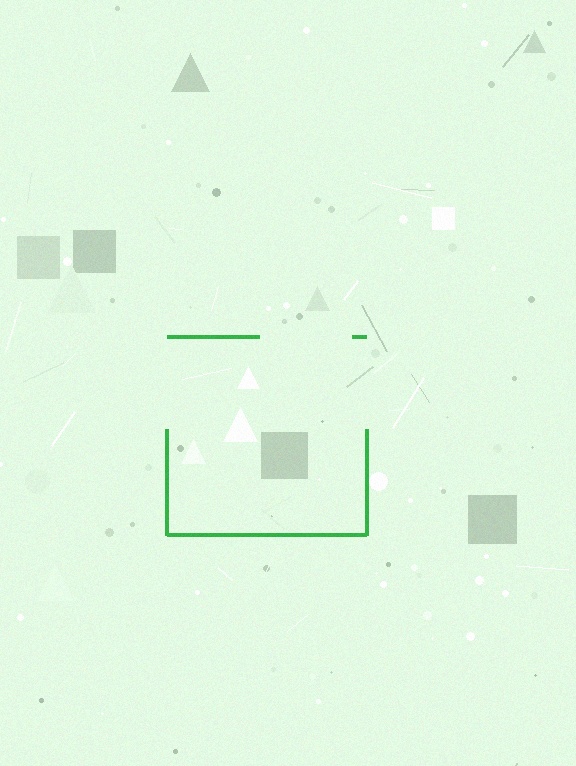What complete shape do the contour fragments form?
The contour fragments form a square.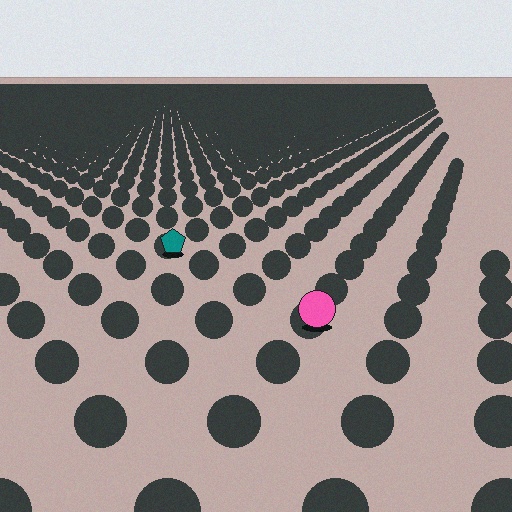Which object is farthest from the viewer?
The teal pentagon is farthest from the viewer. It appears smaller and the ground texture around it is denser.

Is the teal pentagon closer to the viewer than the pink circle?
No. The pink circle is closer — you can tell from the texture gradient: the ground texture is coarser near it.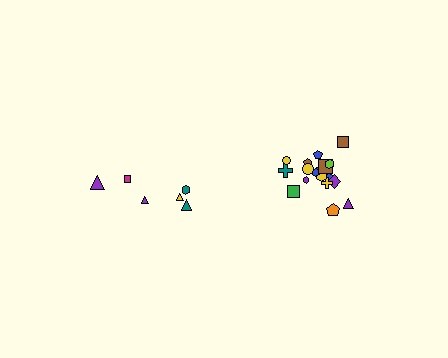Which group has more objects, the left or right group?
The right group.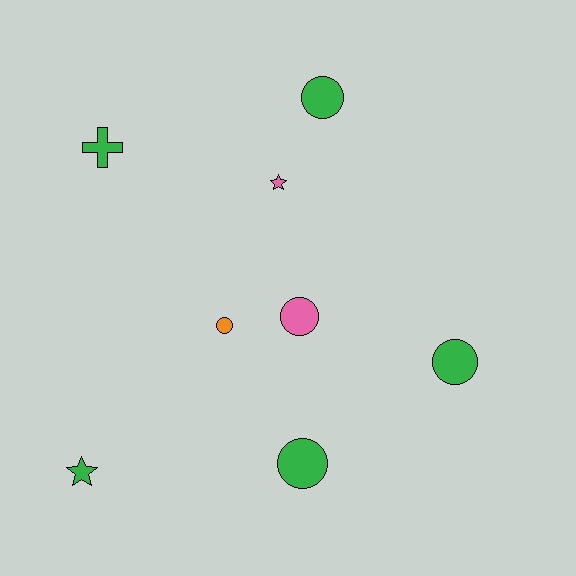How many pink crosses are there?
There are no pink crosses.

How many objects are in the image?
There are 8 objects.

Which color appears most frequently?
Green, with 5 objects.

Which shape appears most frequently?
Circle, with 5 objects.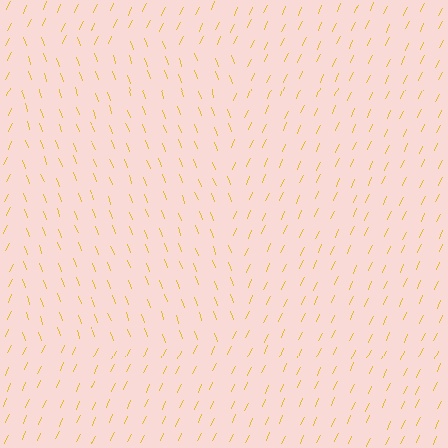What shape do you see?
I see a rectangle.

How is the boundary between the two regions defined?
The boundary is defined purely by a change in line orientation (approximately 45 degrees difference). All lines are the same color and thickness.